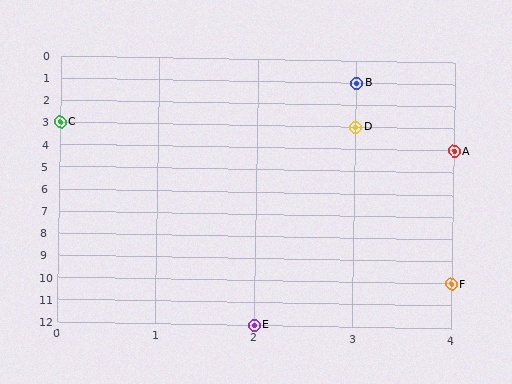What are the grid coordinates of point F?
Point F is at grid coordinates (4, 10).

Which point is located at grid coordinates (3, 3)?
Point D is at (3, 3).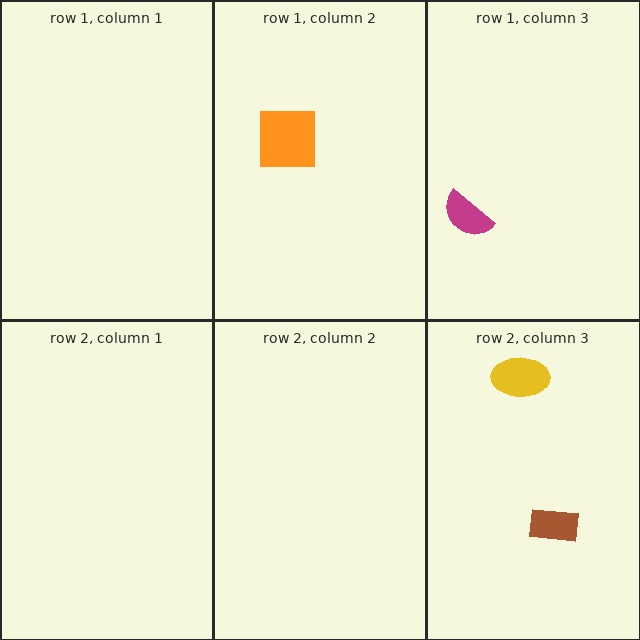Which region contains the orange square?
The row 1, column 2 region.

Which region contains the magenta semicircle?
The row 1, column 3 region.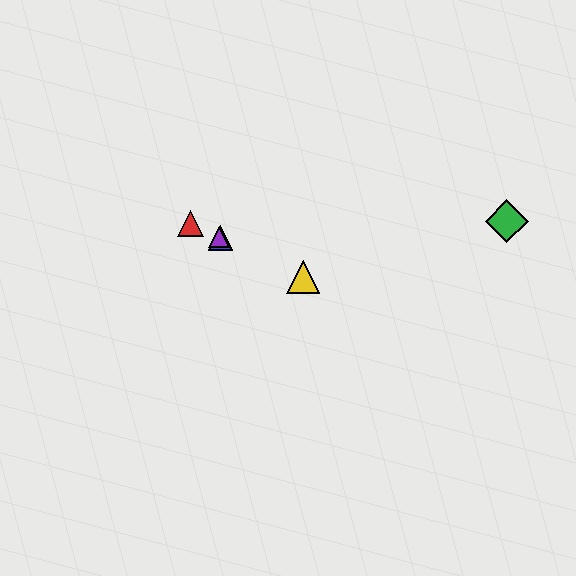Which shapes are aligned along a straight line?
The red triangle, the blue triangle, the yellow triangle, the purple triangle are aligned along a straight line.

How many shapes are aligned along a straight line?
4 shapes (the red triangle, the blue triangle, the yellow triangle, the purple triangle) are aligned along a straight line.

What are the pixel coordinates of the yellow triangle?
The yellow triangle is at (303, 277).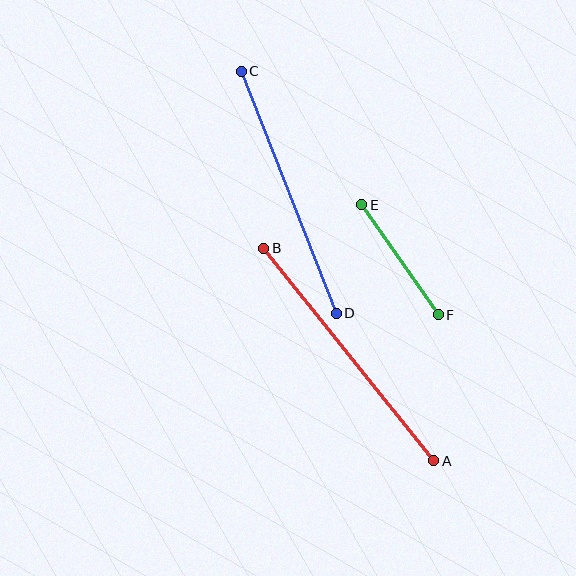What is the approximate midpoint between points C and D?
The midpoint is at approximately (289, 192) pixels.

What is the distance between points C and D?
The distance is approximately 260 pixels.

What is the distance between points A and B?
The distance is approximately 272 pixels.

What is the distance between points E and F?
The distance is approximately 134 pixels.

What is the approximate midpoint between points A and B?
The midpoint is at approximately (349, 355) pixels.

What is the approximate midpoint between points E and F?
The midpoint is at approximately (400, 260) pixels.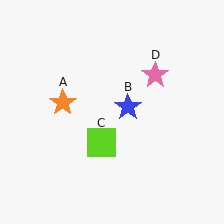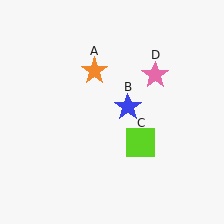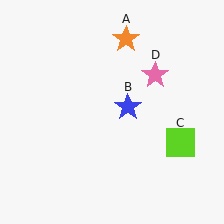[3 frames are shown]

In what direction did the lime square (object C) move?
The lime square (object C) moved right.